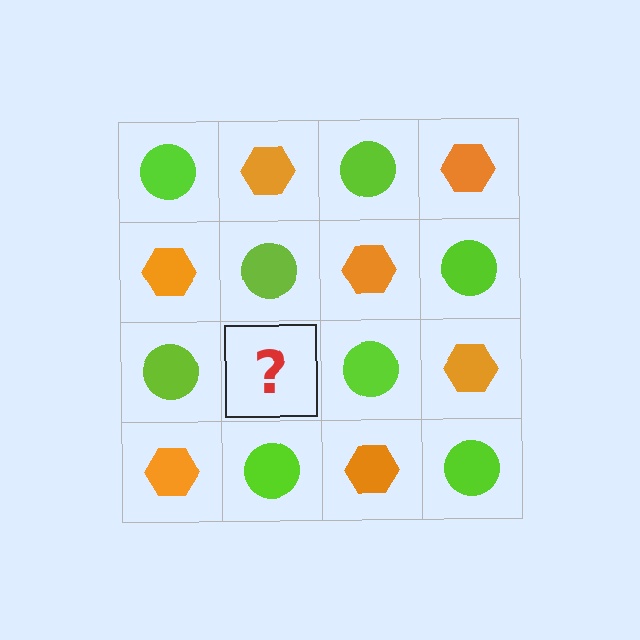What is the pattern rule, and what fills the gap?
The rule is that it alternates lime circle and orange hexagon in a checkerboard pattern. The gap should be filled with an orange hexagon.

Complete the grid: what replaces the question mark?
The question mark should be replaced with an orange hexagon.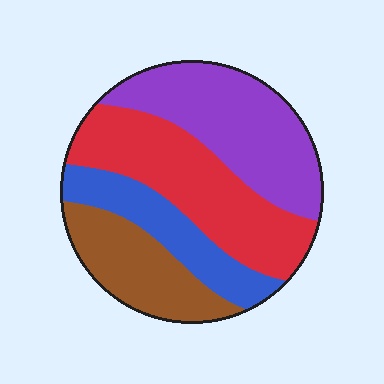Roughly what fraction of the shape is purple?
Purple covers about 30% of the shape.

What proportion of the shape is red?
Red takes up about one third (1/3) of the shape.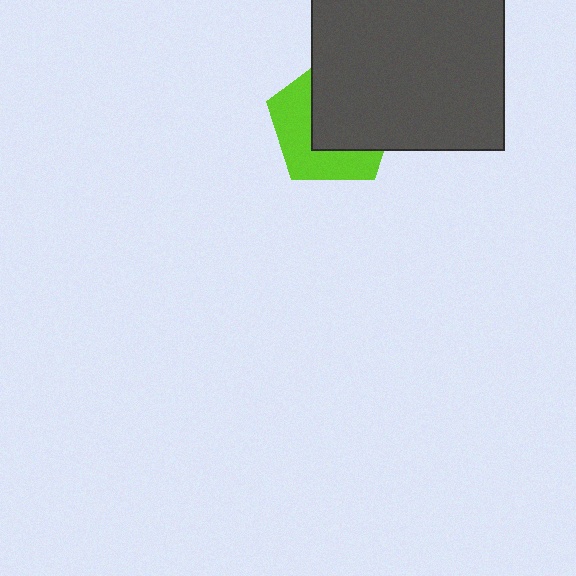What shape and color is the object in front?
The object in front is a dark gray rectangle.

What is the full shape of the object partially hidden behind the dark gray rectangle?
The partially hidden object is a lime pentagon.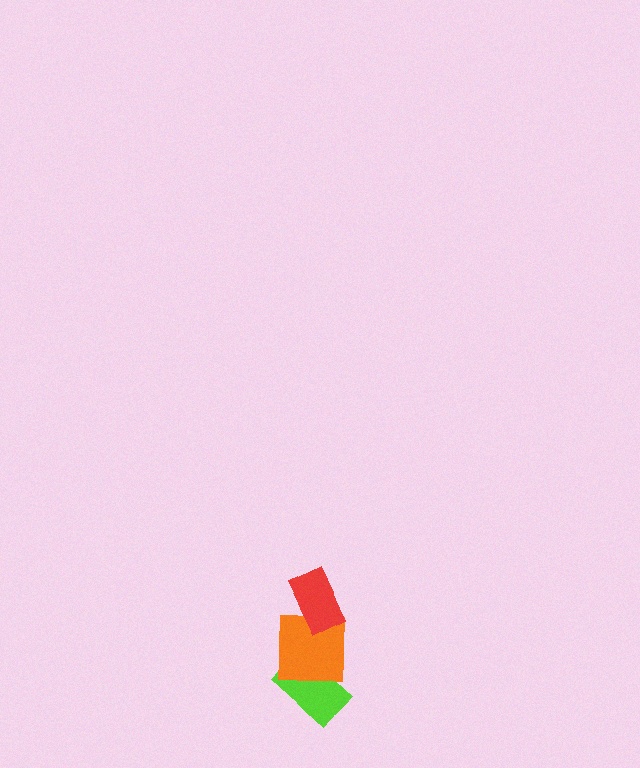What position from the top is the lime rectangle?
The lime rectangle is 3rd from the top.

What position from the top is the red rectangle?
The red rectangle is 1st from the top.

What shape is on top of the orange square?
The red rectangle is on top of the orange square.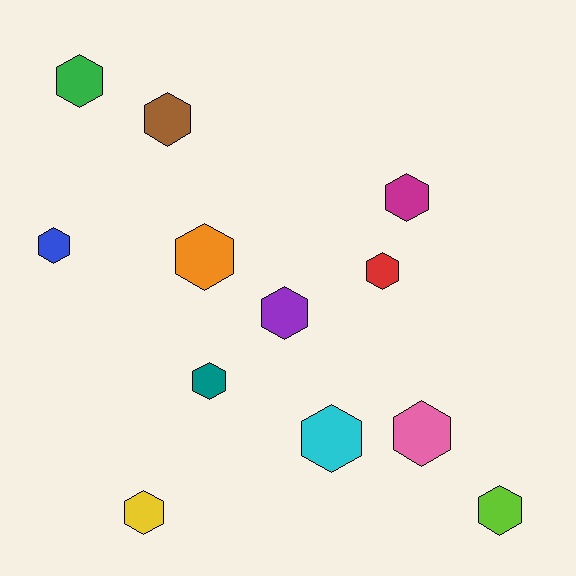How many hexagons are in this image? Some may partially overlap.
There are 12 hexagons.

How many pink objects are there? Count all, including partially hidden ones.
There is 1 pink object.